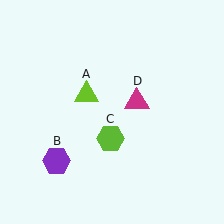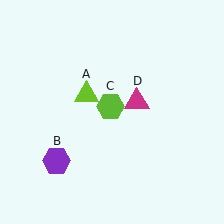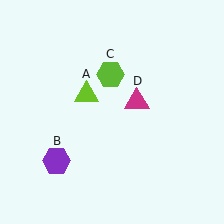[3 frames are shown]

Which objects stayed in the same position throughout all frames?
Lime triangle (object A) and purple hexagon (object B) and magenta triangle (object D) remained stationary.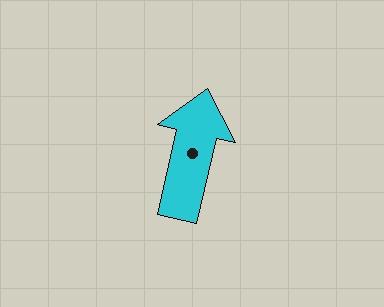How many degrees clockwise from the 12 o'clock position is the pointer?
Approximately 13 degrees.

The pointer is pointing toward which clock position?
Roughly 12 o'clock.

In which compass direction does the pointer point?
North.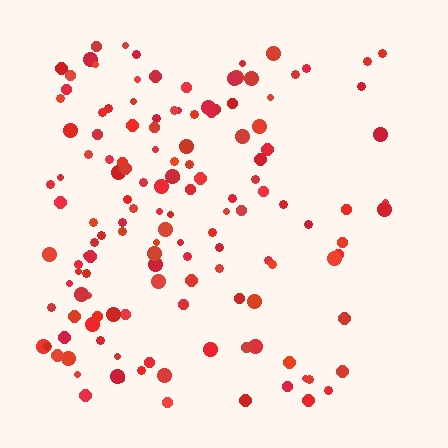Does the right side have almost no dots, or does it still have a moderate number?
Still a moderate number, just noticeably fewer than the left.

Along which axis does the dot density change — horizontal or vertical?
Horizontal.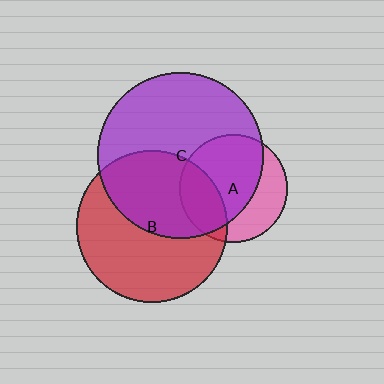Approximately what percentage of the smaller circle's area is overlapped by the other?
Approximately 45%.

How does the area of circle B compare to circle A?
Approximately 1.9 times.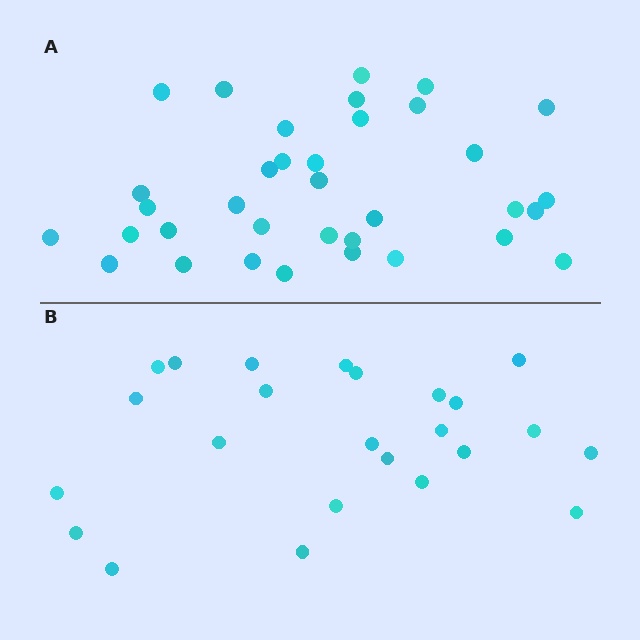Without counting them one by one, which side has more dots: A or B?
Region A (the top region) has more dots.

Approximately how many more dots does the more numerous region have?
Region A has roughly 12 or so more dots than region B.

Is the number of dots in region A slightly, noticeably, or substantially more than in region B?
Region A has substantially more. The ratio is roughly 1.5 to 1.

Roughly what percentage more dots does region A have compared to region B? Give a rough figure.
About 45% more.